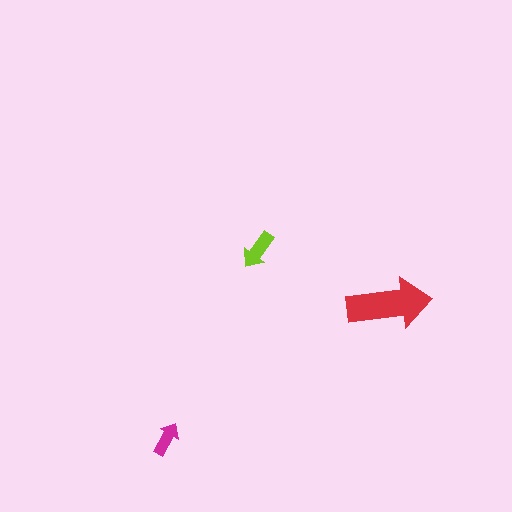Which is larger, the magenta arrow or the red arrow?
The red one.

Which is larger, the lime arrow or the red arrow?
The red one.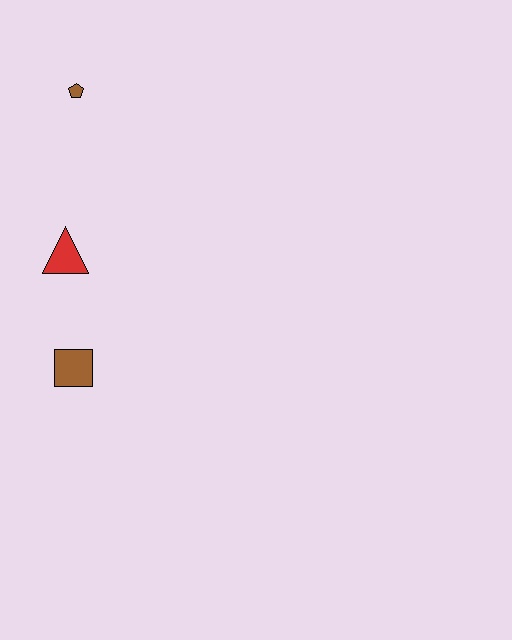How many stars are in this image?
There are no stars.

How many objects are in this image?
There are 3 objects.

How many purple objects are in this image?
There are no purple objects.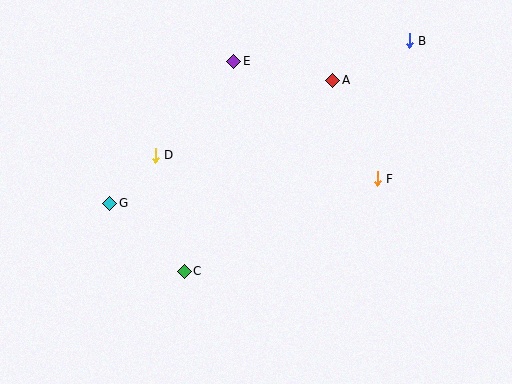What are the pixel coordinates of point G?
Point G is at (110, 203).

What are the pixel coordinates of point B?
Point B is at (409, 41).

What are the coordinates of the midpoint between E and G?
The midpoint between E and G is at (172, 132).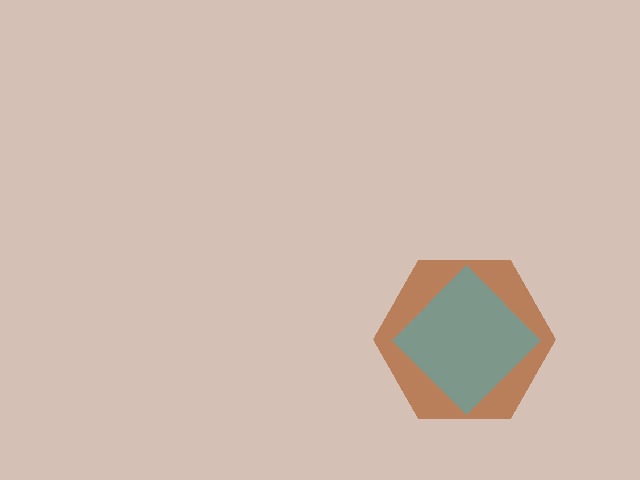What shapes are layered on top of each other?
The layered shapes are: a brown hexagon, a cyan diamond.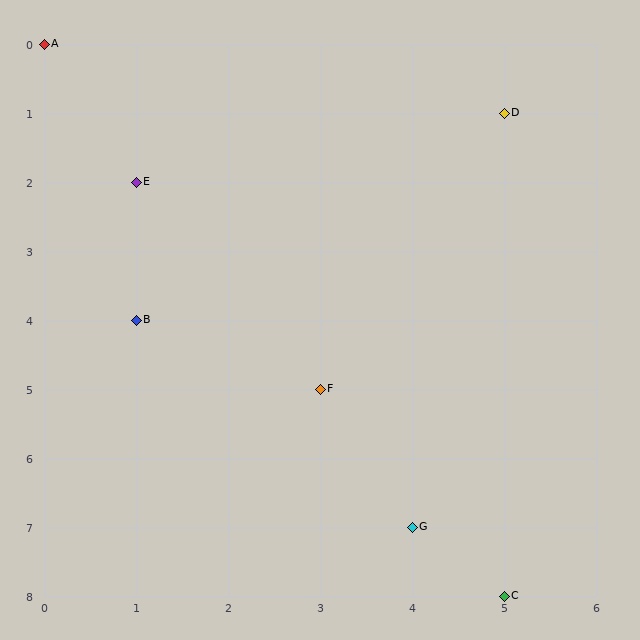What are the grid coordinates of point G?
Point G is at grid coordinates (4, 7).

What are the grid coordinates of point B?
Point B is at grid coordinates (1, 4).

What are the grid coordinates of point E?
Point E is at grid coordinates (1, 2).